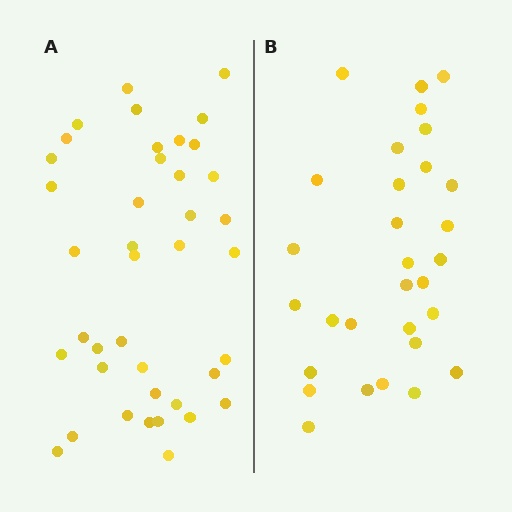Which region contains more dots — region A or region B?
Region A (the left region) has more dots.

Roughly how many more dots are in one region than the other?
Region A has roughly 10 or so more dots than region B.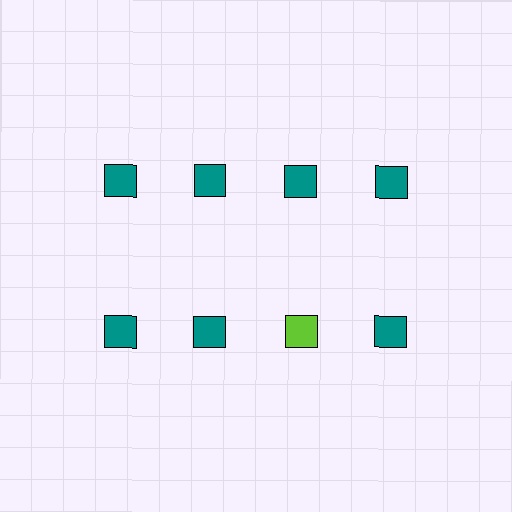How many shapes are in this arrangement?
There are 8 shapes arranged in a grid pattern.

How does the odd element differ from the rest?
It has a different color: lime instead of teal.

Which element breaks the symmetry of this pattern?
The lime square in the second row, center column breaks the symmetry. All other shapes are teal squares.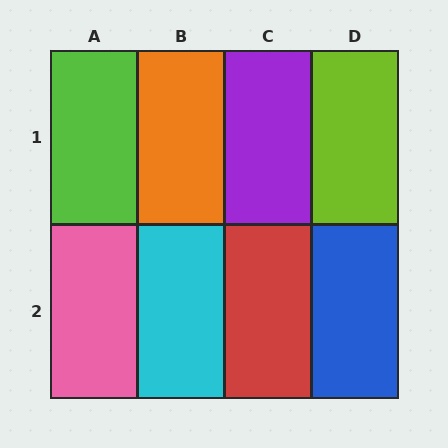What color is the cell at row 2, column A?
Pink.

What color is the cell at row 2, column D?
Blue.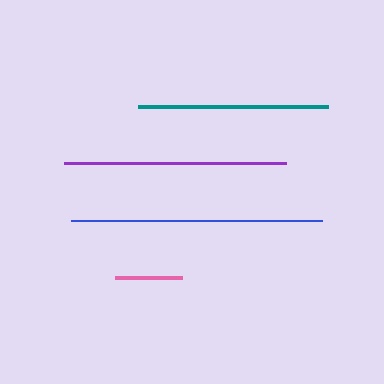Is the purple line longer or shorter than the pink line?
The purple line is longer than the pink line.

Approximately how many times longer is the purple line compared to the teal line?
The purple line is approximately 1.2 times the length of the teal line.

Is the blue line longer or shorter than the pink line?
The blue line is longer than the pink line.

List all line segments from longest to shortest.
From longest to shortest: blue, purple, teal, pink.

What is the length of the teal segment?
The teal segment is approximately 190 pixels long.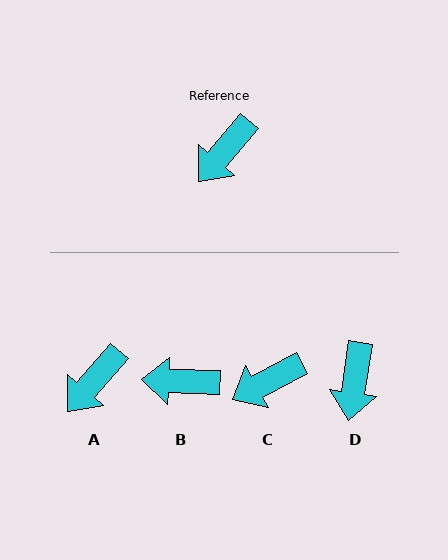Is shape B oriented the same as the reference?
No, it is off by about 51 degrees.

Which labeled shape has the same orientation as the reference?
A.